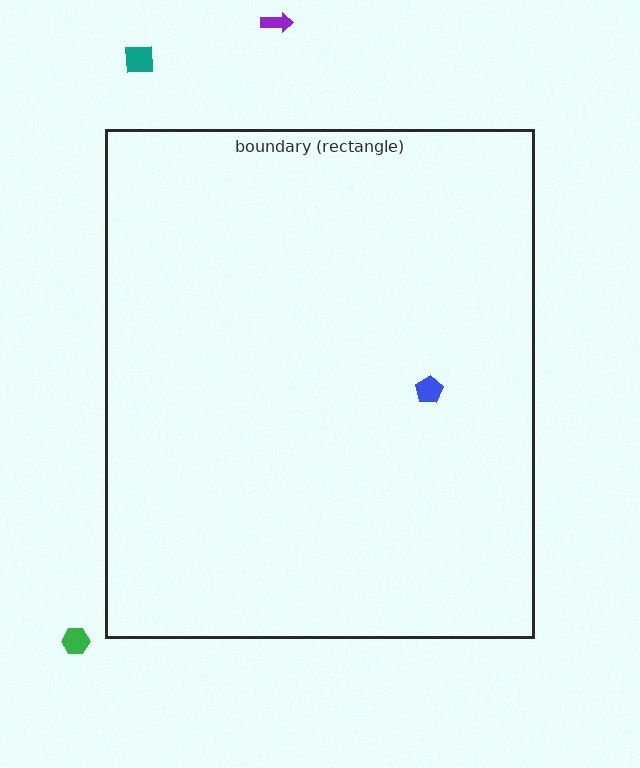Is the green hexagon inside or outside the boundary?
Outside.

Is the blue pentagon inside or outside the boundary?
Inside.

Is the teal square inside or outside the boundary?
Outside.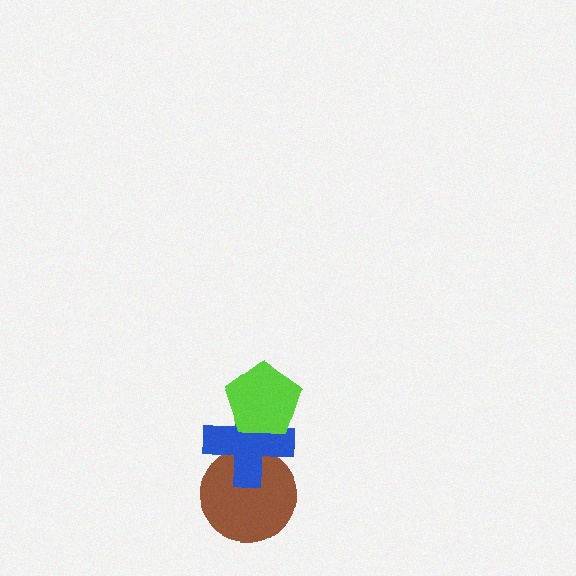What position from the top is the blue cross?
The blue cross is 2nd from the top.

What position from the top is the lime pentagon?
The lime pentagon is 1st from the top.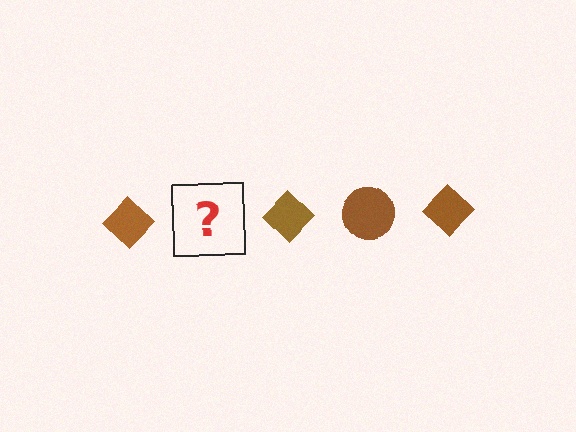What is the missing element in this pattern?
The missing element is a brown circle.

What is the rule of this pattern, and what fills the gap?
The rule is that the pattern cycles through diamond, circle shapes in brown. The gap should be filled with a brown circle.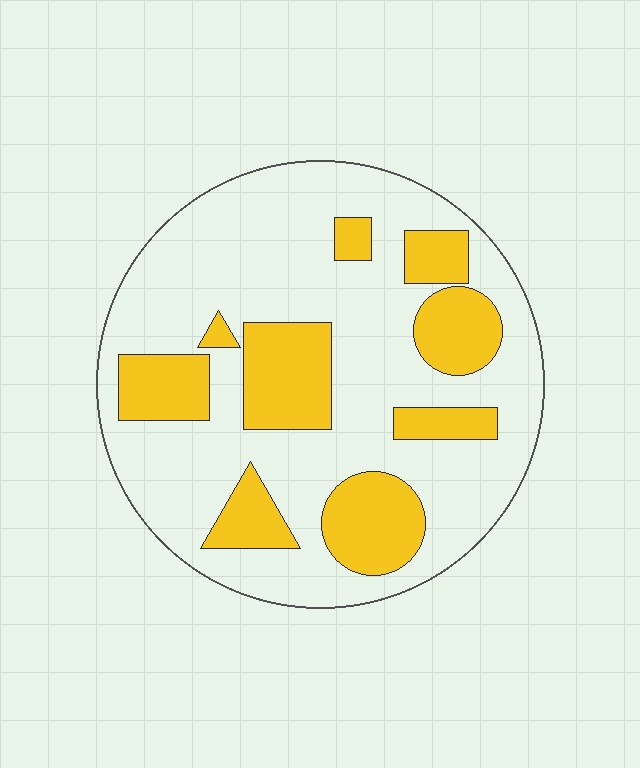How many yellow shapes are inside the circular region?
9.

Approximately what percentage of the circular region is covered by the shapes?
Approximately 30%.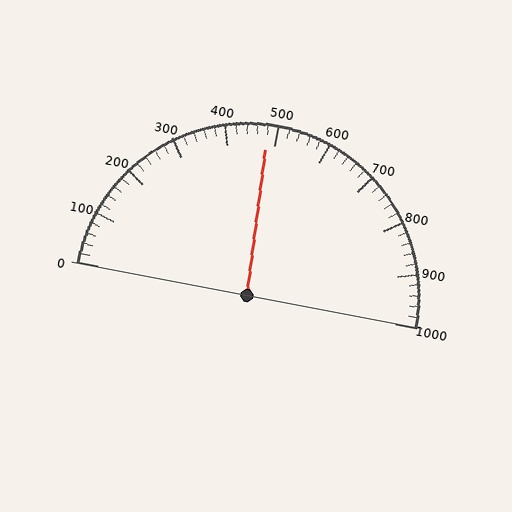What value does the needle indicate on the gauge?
The needle indicates approximately 480.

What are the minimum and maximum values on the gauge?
The gauge ranges from 0 to 1000.